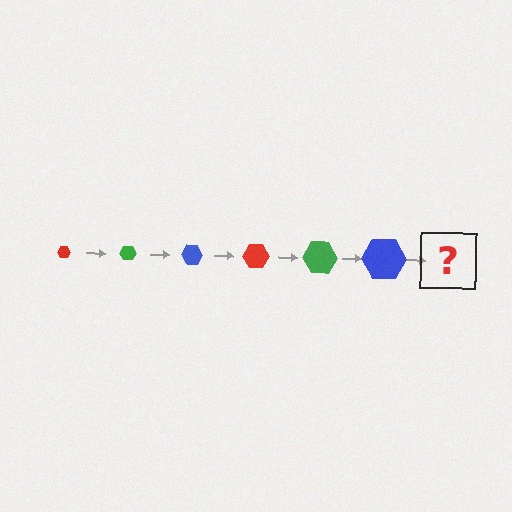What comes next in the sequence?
The next element should be a red hexagon, larger than the previous one.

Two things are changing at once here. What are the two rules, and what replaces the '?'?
The two rules are that the hexagon grows larger each step and the color cycles through red, green, and blue. The '?' should be a red hexagon, larger than the previous one.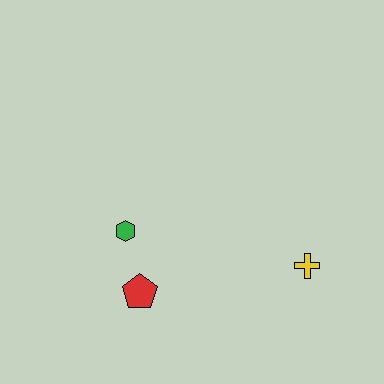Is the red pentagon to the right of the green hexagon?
Yes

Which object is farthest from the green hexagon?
The yellow cross is farthest from the green hexagon.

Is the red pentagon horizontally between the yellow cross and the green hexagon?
Yes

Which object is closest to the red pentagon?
The green hexagon is closest to the red pentagon.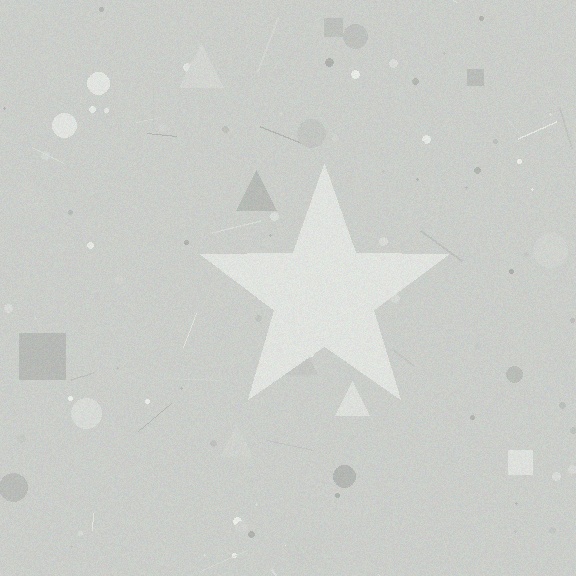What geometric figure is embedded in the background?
A star is embedded in the background.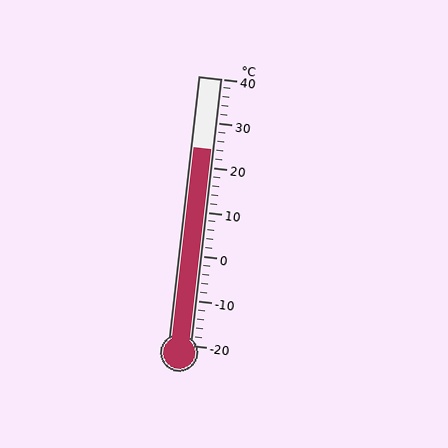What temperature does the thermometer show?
The thermometer shows approximately 24°C.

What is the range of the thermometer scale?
The thermometer scale ranges from -20°C to 40°C.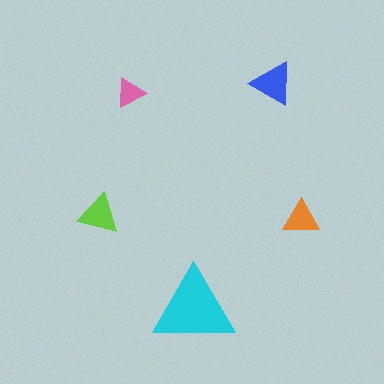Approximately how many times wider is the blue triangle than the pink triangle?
About 1.5 times wider.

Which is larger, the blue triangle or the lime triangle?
The blue one.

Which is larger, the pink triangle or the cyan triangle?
The cyan one.